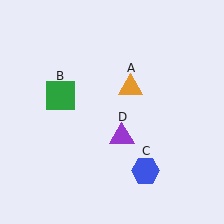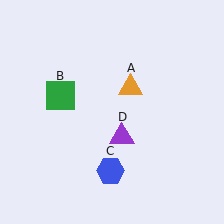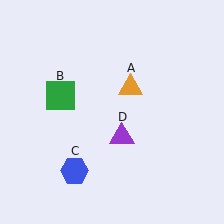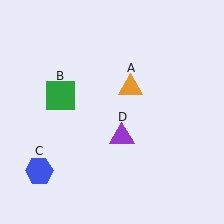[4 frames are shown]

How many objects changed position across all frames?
1 object changed position: blue hexagon (object C).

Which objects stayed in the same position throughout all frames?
Orange triangle (object A) and green square (object B) and purple triangle (object D) remained stationary.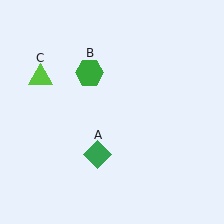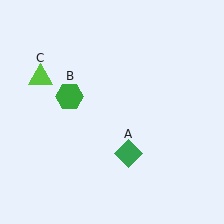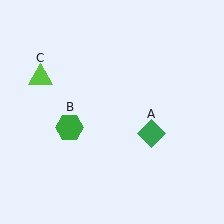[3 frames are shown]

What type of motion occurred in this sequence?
The green diamond (object A), green hexagon (object B) rotated counterclockwise around the center of the scene.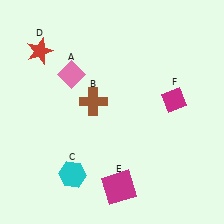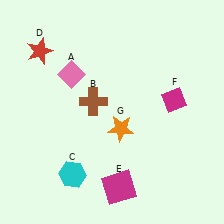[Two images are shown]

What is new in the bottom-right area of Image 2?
An orange star (G) was added in the bottom-right area of Image 2.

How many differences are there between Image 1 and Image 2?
There is 1 difference between the two images.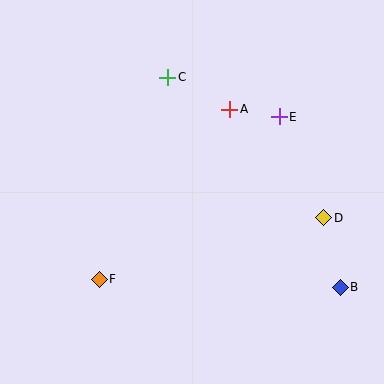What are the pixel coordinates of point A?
Point A is at (230, 109).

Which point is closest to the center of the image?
Point A at (230, 109) is closest to the center.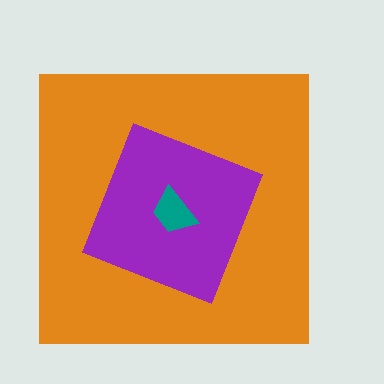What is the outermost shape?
The orange square.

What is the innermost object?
The teal trapezoid.